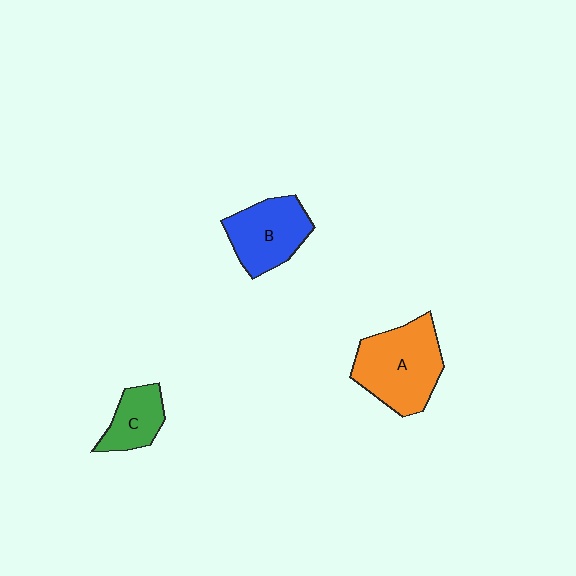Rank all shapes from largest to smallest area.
From largest to smallest: A (orange), B (blue), C (green).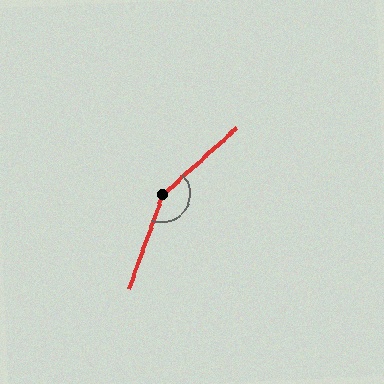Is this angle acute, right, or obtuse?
It is obtuse.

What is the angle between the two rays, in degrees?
Approximately 152 degrees.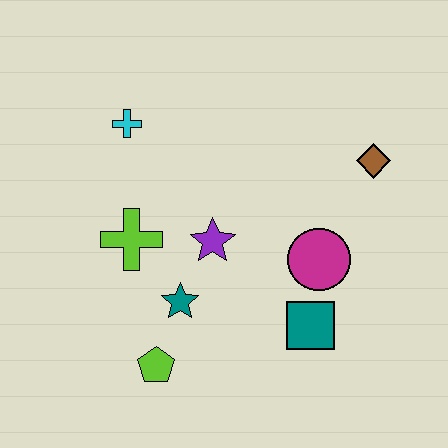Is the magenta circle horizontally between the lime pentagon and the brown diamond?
Yes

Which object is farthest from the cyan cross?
The teal square is farthest from the cyan cross.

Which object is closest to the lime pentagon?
The teal star is closest to the lime pentagon.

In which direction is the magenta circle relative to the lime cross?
The magenta circle is to the right of the lime cross.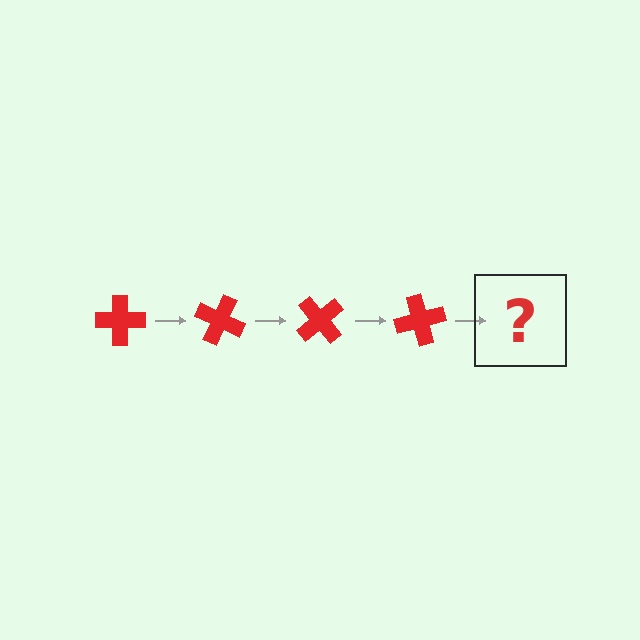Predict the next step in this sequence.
The next step is a red cross rotated 100 degrees.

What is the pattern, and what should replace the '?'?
The pattern is that the cross rotates 25 degrees each step. The '?' should be a red cross rotated 100 degrees.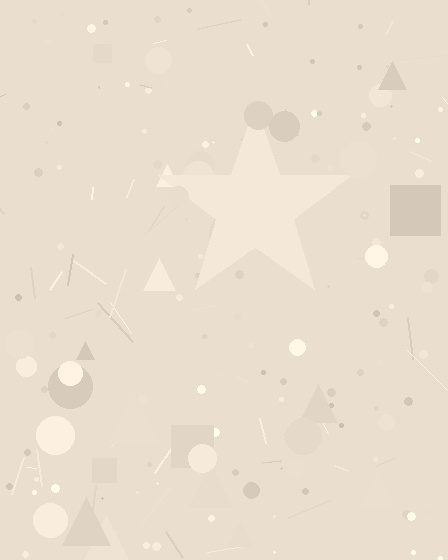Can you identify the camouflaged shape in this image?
The camouflaged shape is a star.